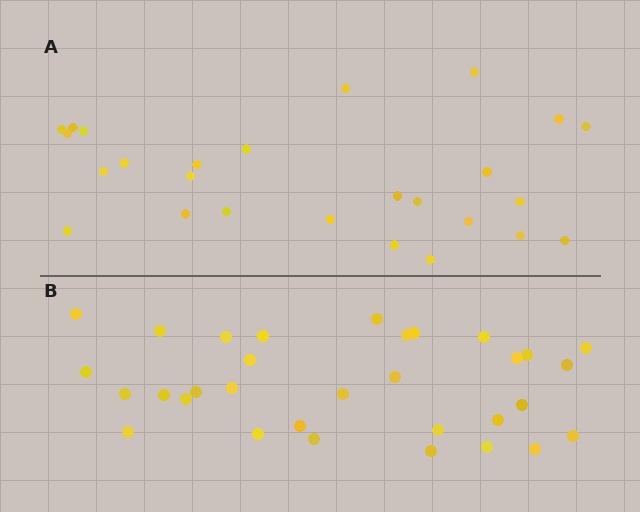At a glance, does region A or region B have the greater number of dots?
Region B (the bottom region) has more dots.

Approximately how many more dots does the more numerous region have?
Region B has about 6 more dots than region A.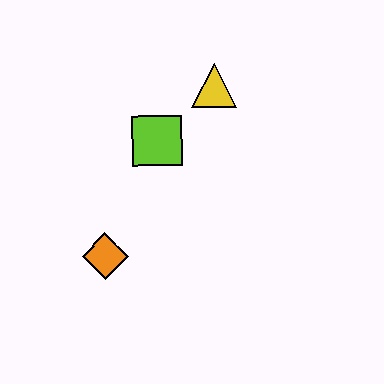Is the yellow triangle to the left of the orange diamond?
No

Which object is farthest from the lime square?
The orange diamond is farthest from the lime square.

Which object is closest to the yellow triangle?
The lime square is closest to the yellow triangle.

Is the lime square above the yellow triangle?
No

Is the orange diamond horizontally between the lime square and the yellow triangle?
No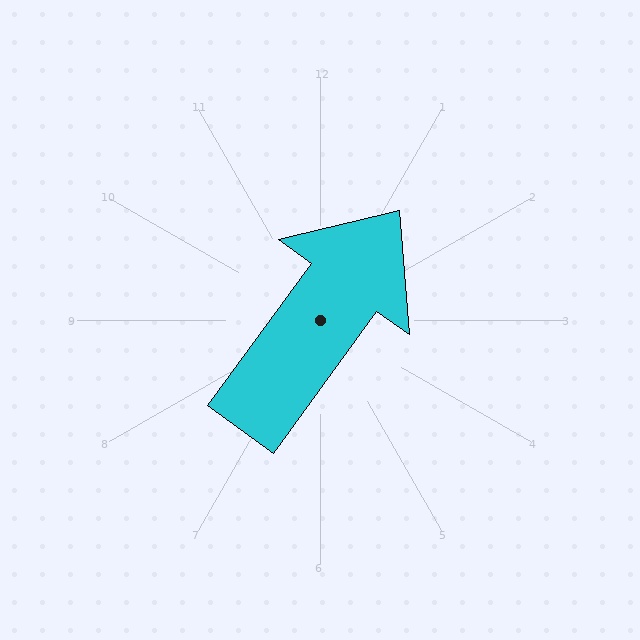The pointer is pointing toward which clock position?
Roughly 1 o'clock.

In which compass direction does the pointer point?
Northeast.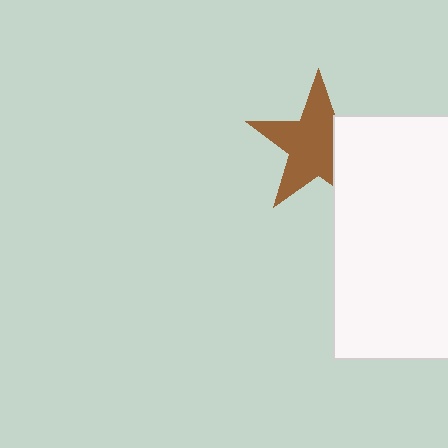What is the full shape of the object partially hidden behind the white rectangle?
The partially hidden object is a brown star.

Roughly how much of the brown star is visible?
Most of it is visible (roughly 69%).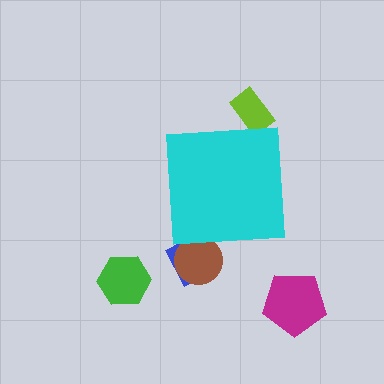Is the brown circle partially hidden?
Yes, the brown circle is partially hidden behind the cyan square.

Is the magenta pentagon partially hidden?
No, the magenta pentagon is fully visible.